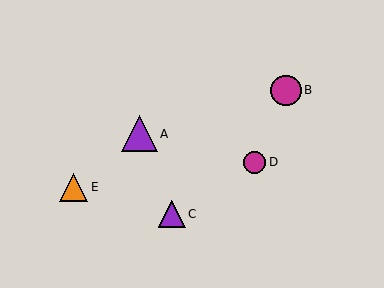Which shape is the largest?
The purple triangle (labeled A) is the largest.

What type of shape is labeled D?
Shape D is a magenta circle.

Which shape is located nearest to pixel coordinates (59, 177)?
The orange triangle (labeled E) at (74, 187) is nearest to that location.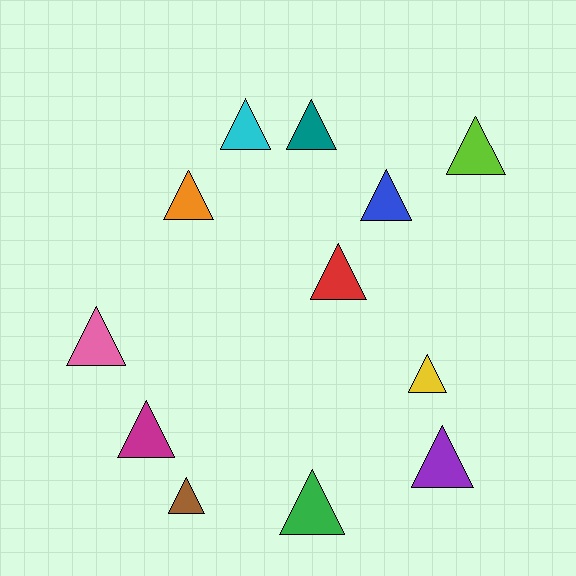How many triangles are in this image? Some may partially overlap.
There are 12 triangles.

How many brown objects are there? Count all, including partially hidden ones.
There is 1 brown object.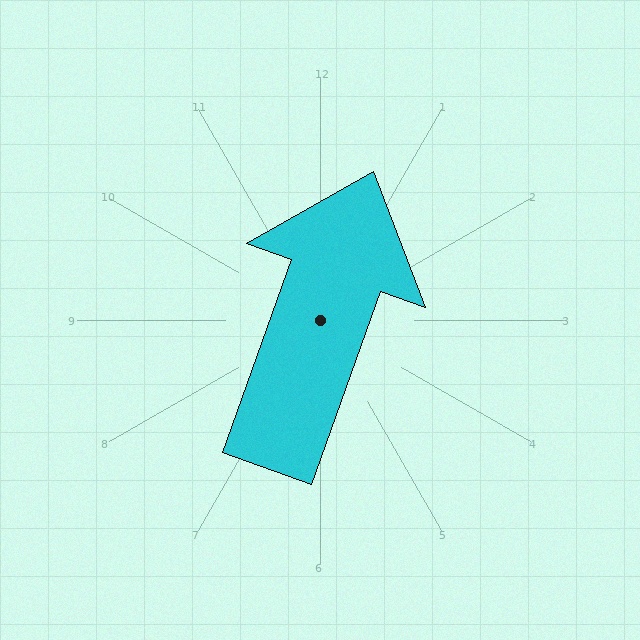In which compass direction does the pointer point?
North.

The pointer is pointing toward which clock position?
Roughly 1 o'clock.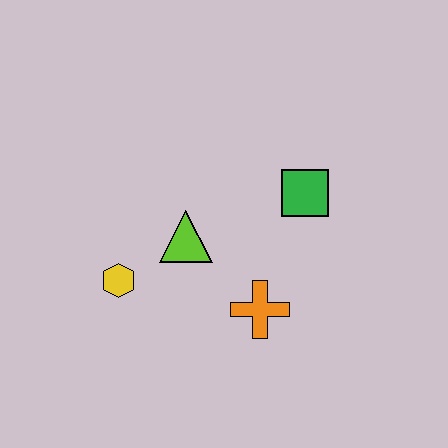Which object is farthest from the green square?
The yellow hexagon is farthest from the green square.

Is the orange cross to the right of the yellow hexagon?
Yes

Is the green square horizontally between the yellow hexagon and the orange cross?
No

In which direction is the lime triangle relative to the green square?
The lime triangle is to the left of the green square.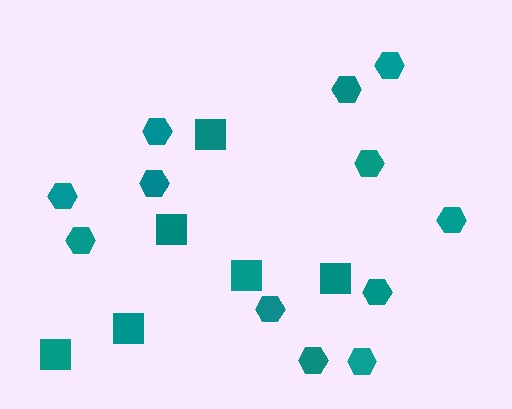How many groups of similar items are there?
There are 2 groups: one group of squares (6) and one group of hexagons (12).